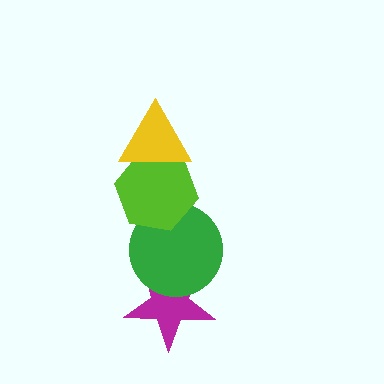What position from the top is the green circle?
The green circle is 3rd from the top.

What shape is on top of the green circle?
The lime hexagon is on top of the green circle.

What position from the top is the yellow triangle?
The yellow triangle is 1st from the top.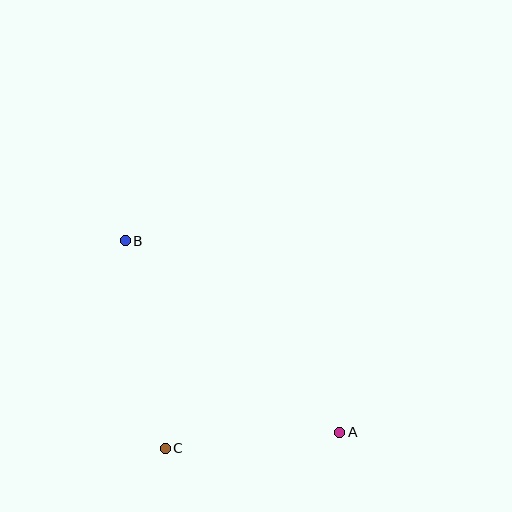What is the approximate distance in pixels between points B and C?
The distance between B and C is approximately 211 pixels.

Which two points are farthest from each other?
Points A and B are farthest from each other.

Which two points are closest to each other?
Points A and C are closest to each other.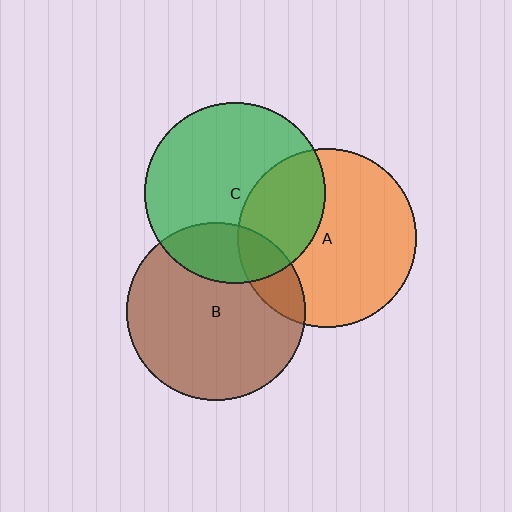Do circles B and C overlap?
Yes.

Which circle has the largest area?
Circle C (green).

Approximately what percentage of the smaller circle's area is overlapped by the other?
Approximately 20%.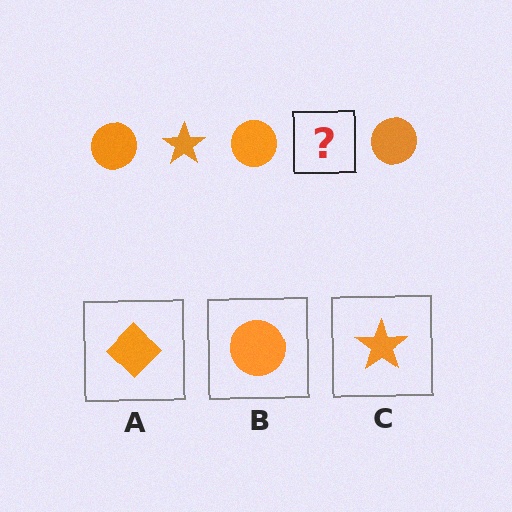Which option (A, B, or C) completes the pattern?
C.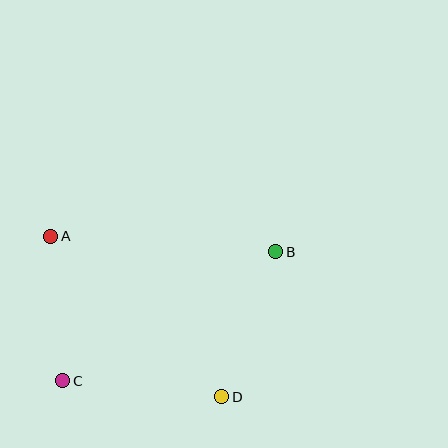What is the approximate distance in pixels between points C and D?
The distance between C and D is approximately 160 pixels.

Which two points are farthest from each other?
Points B and C are farthest from each other.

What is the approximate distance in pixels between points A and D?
The distance between A and D is approximately 234 pixels.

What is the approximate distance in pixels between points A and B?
The distance between A and B is approximately 225 pixels.